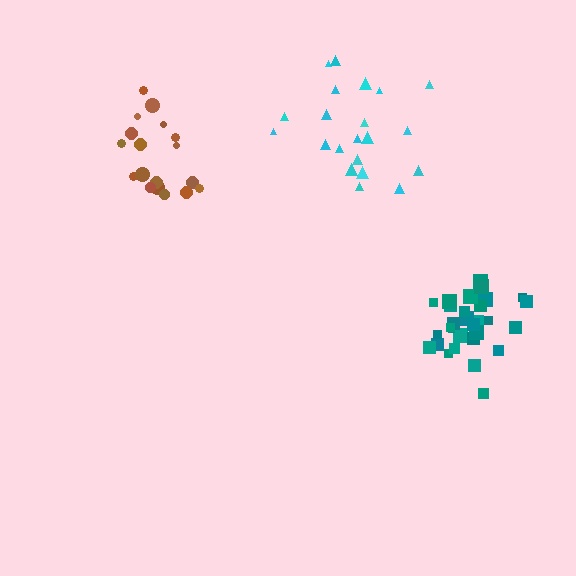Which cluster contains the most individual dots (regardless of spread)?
Teal (31).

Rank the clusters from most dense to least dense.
teal, brown, cyan.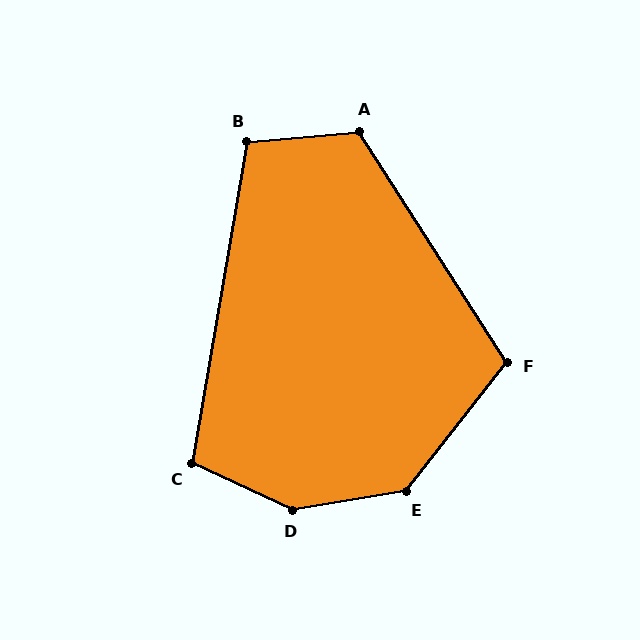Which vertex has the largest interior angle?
D, at approximately 146 degrees.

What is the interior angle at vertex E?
Approximately 137 degrees (obtuse).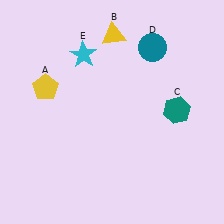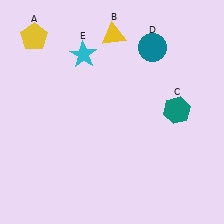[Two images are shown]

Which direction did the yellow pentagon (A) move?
The yellow pentagon (A) moved up.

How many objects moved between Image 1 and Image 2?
1 object moved between the two images.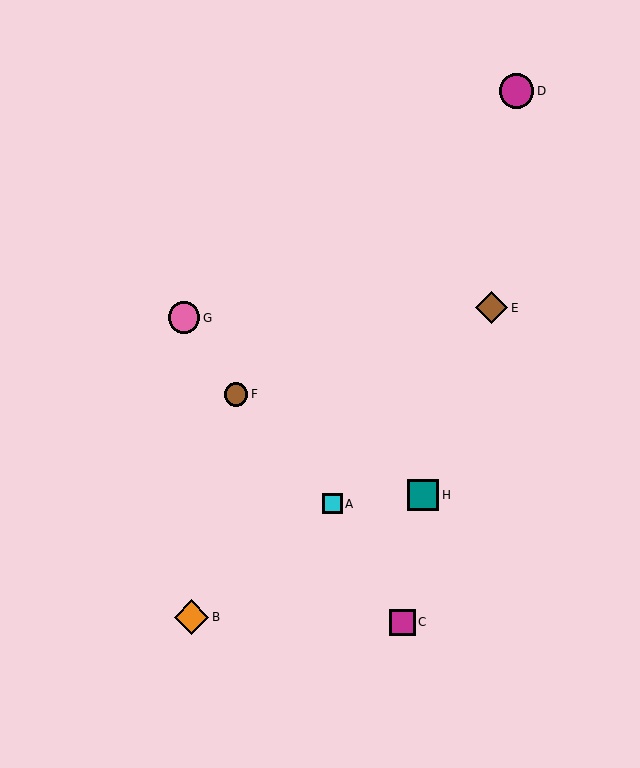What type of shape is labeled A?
Shape A is a cyan square.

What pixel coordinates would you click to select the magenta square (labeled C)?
Click at (402, 622) to select the magenta square C.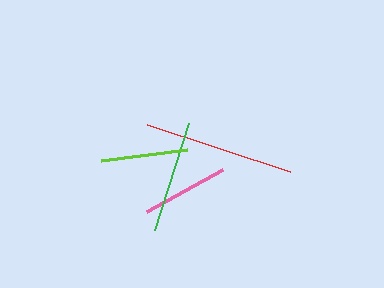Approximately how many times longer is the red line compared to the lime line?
The red line is approximately 1.7 times the length of the lime line.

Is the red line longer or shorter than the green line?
The red line is longer than the green line.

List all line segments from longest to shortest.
From longest to shortest: red, green, lime, pink.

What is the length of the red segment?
The red segment is approximately 151 pixels long.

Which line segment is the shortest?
The pink line is the shortest at approximately 87 pixels.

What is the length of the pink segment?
The pink segment is approximately 87 pixels long.